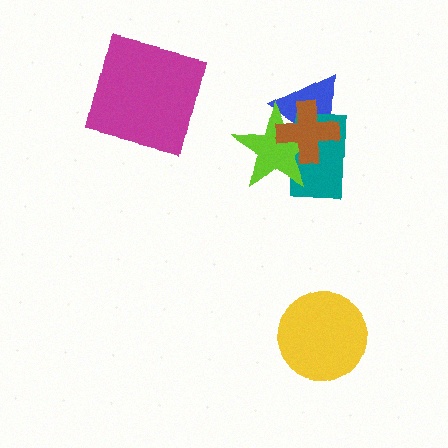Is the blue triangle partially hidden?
Yes, it is partially covered by another shape.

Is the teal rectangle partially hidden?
Yes, it is partially covered by another shape.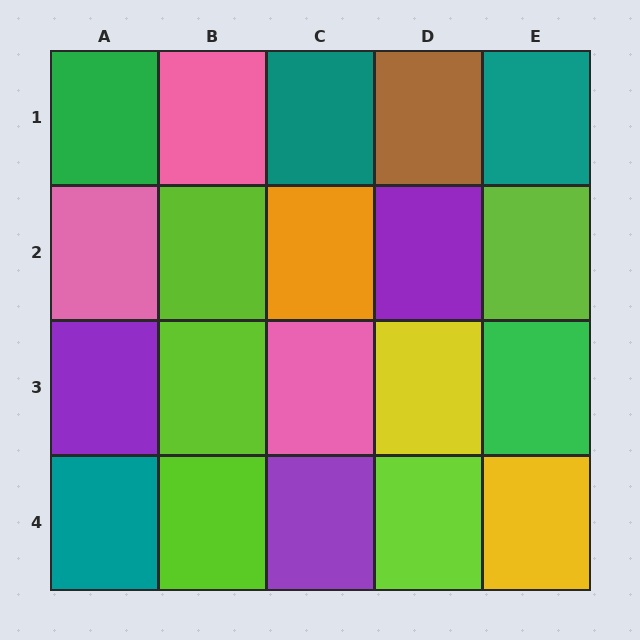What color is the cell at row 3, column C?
Pink.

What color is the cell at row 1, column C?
Teal.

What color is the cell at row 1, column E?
Teal.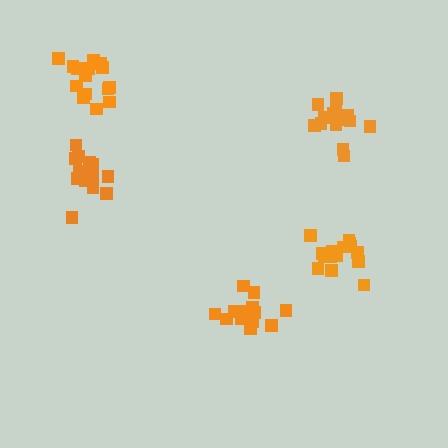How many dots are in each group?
Group 1: 16 dots, Group 2: 15 dots, Group 3: 15 dots, Group 4: 16 dots, Group 5: 17 dots (79 total).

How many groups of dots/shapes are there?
There are 5 groups.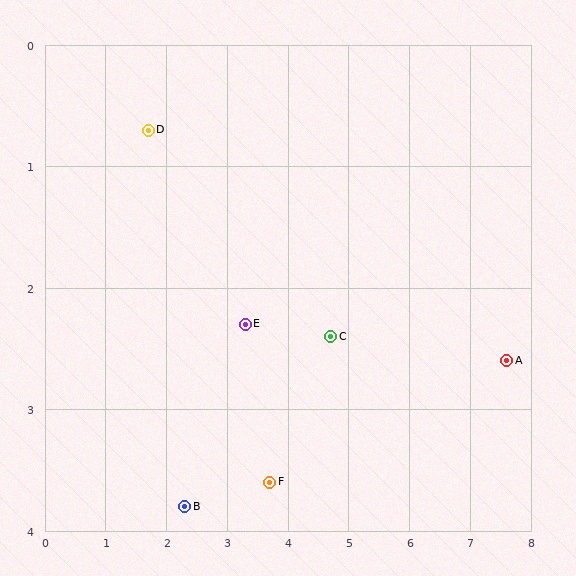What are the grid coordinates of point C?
Point C is at approximately (4.7, 2.4).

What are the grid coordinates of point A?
Point A is at approximately (7.6, 2.6).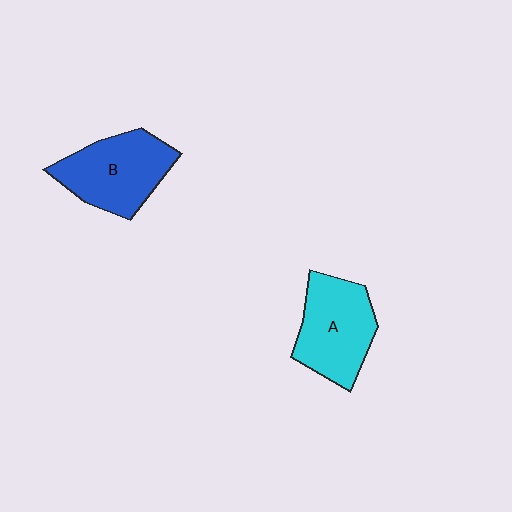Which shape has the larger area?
Shape B (blue).